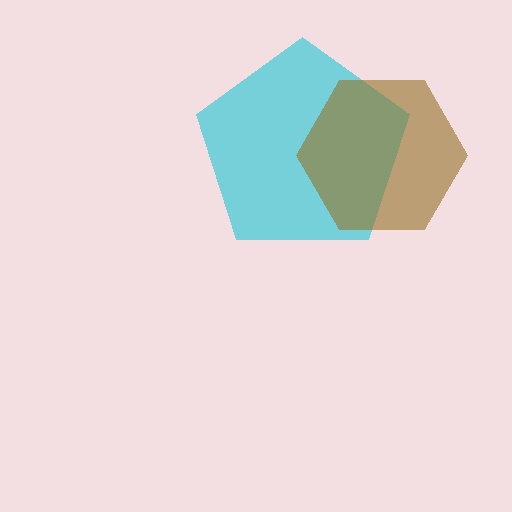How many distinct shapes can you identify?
There are 2 distinct shapes: a cyan pentagon, a brown hexagon.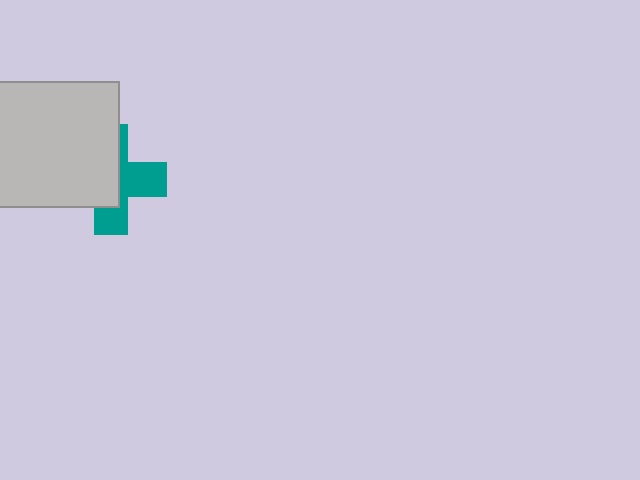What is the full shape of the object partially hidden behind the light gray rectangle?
The partially hidden object is a teal cross.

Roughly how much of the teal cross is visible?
About half of it is visible (roughly 46%).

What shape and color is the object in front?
The object in front is a light gray rectangle.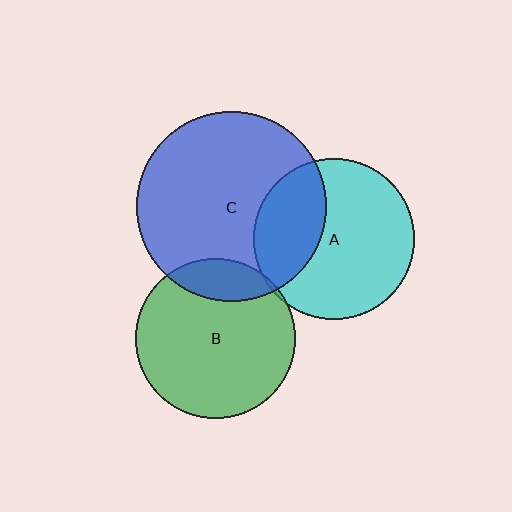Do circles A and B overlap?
Yes.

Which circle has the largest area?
Circle C (blue).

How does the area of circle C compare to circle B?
Approximately 1.4 times.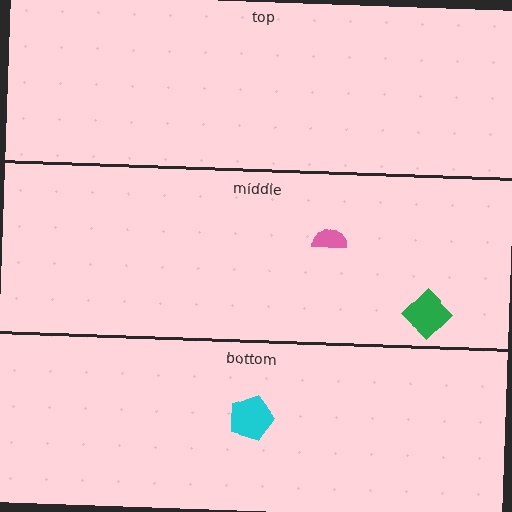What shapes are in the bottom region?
The cyan pentagon.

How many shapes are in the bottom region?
1.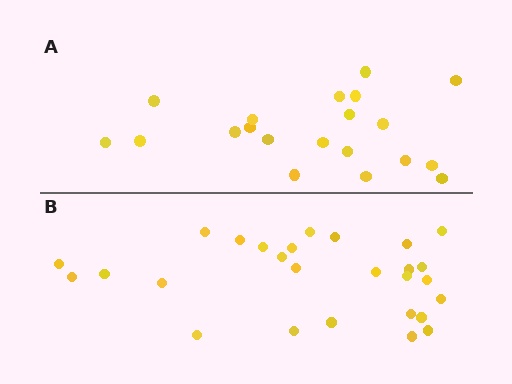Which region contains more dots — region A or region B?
Region B (the bottom region) has more dots.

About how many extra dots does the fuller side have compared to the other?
Region B has roughly 8 or so more dots than region A.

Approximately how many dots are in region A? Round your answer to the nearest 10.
About 20 dots.